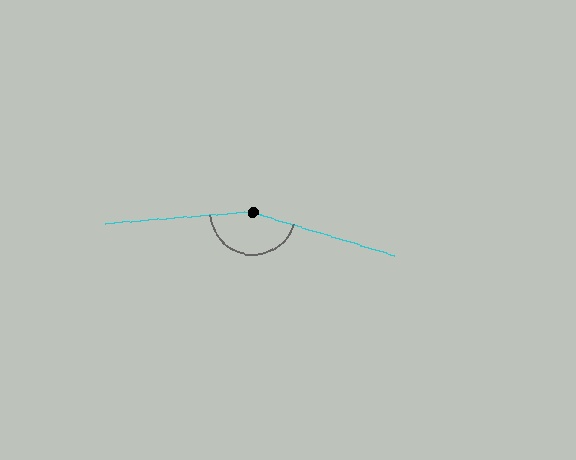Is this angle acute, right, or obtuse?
It is obtuse.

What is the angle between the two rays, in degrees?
Approximately 159 degrees.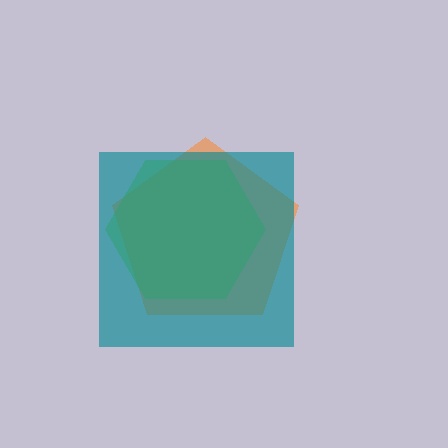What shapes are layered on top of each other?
The layered shapes are: an orange pentagon, a lime hexagon, a teal square.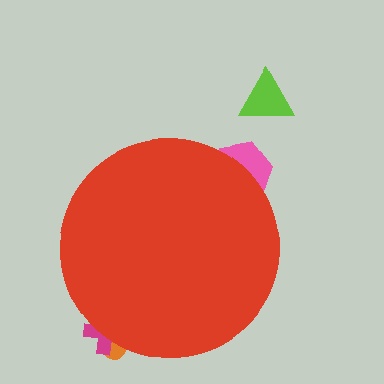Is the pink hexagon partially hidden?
Yes, the pink hexagon is partially hidden behind the red circle.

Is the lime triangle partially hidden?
No, the lime triangle is fully visible.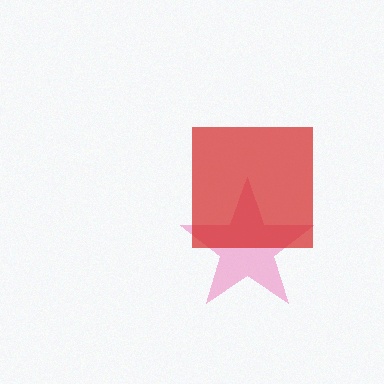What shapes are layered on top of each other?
The layered shapes are: a pink star, a red square.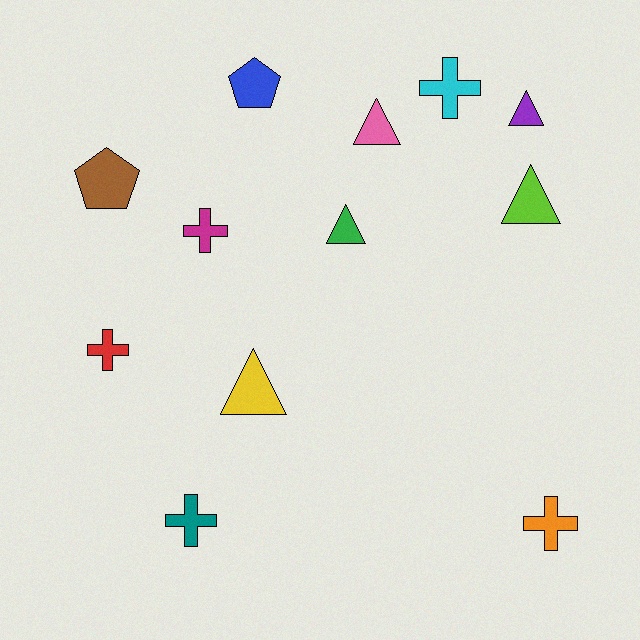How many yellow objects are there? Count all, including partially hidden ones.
There is 1 yellow object.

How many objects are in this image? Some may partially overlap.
There are 12 objects.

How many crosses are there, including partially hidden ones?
There are 5 crosses.